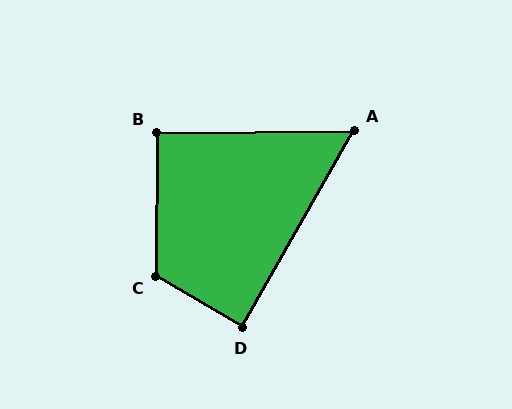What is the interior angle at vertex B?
Approximately 91 degrees (approximately right).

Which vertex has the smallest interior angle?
A, at approximately 60 degrees.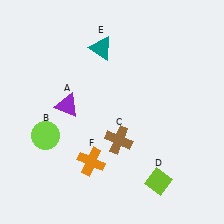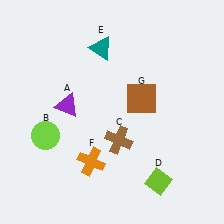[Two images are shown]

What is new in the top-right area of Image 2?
A brown square (G) was added in the top-right area of Image 2.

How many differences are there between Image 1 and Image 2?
There is 1 difference between the two images.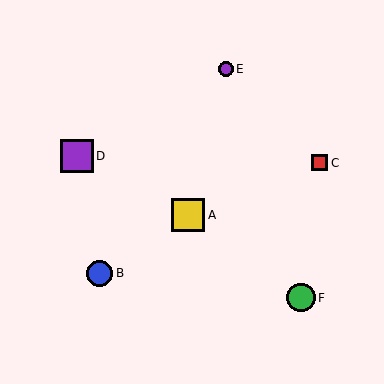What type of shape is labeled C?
Shape C is a red square.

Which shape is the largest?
The yellow square (labeled A) is the largest.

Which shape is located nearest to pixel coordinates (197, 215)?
The yellow square (labeled A) at (188, 215) is nearest to that location.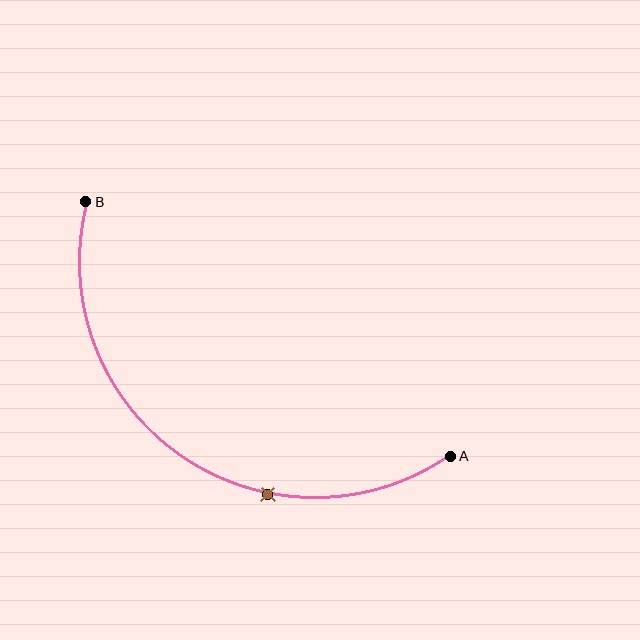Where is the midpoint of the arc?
The arc midpoint is the point on the curve farthest from the straight line joining A and B. It sits below and to the left of that line.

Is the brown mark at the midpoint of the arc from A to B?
No. The brown mark lies on the arc but is closer to endpoint A. The arc midpoint would be at the point on the curve equidistant along the arc from both A and B.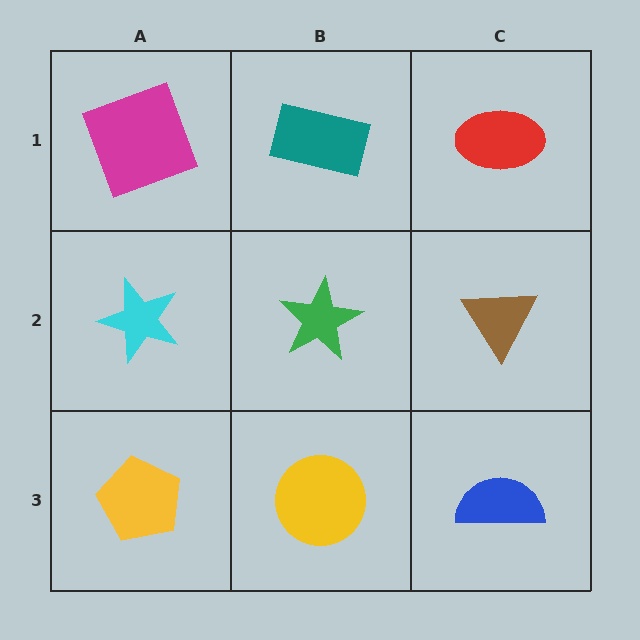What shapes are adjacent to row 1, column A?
A cyan star (row 2, column A), a teal rectangle (row 1, column B).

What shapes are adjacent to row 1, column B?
A green star (row 2, column B), a magenta square (row 1, column A), a red ellipse (row 1, column C).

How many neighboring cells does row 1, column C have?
2.